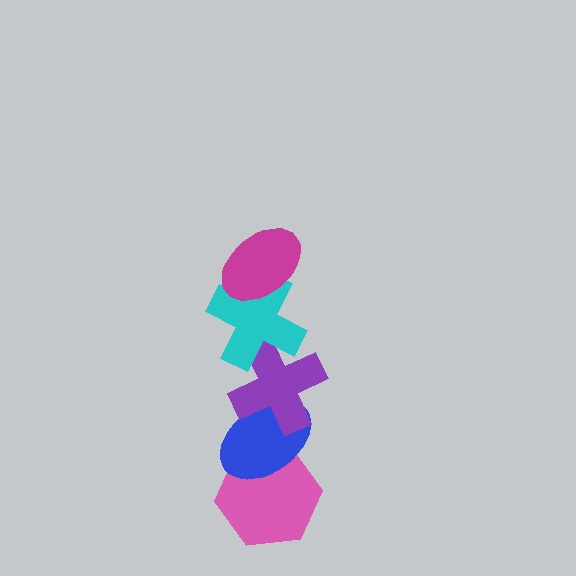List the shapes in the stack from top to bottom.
From top to bottom: the magenta ellipse, the cyan cross, the purple cross, the blue ellipse, the pink hexagon.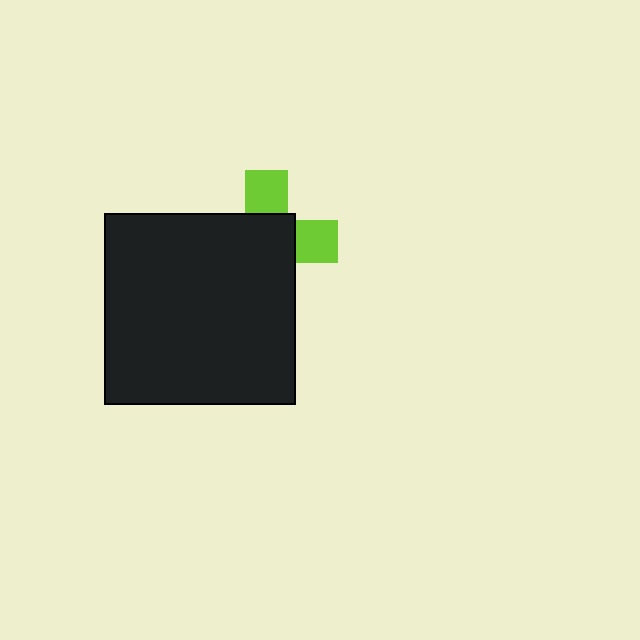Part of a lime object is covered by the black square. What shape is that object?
It is a cross.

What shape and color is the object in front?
The object in front is a black square.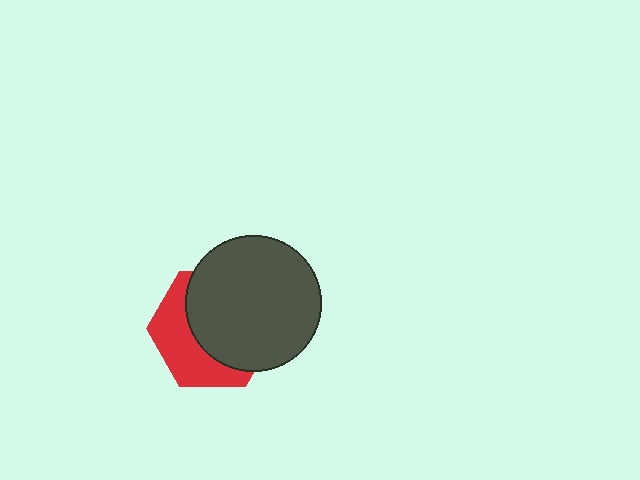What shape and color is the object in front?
The object in front is a dark gray circle.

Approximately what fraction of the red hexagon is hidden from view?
Roughly 60% of the red hexagon is hidden behind the dark gray circle.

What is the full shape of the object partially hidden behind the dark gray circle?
The partially hidden object is a red hexagon.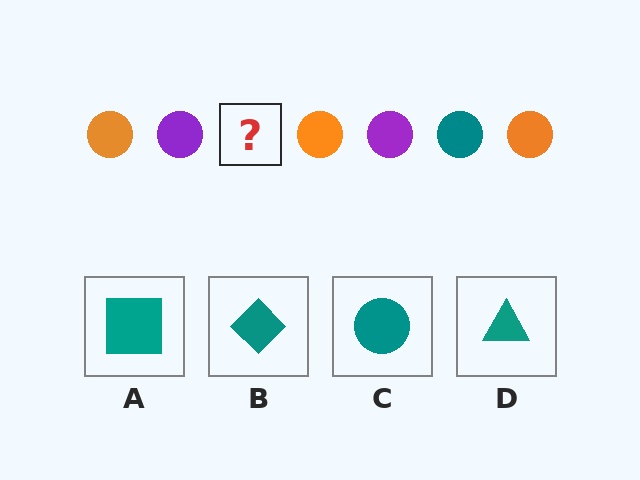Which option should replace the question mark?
Option C.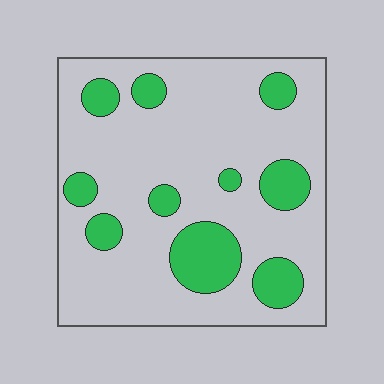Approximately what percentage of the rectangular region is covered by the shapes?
Approximately 20%.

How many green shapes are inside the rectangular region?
10.